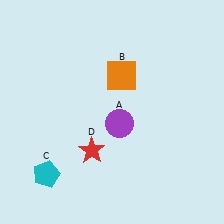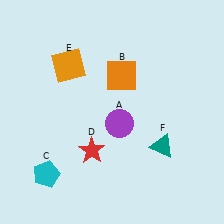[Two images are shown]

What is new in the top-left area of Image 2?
An orange square (E) was added in the top-left area of Image 2.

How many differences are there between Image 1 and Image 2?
There are 2 differences between the two images.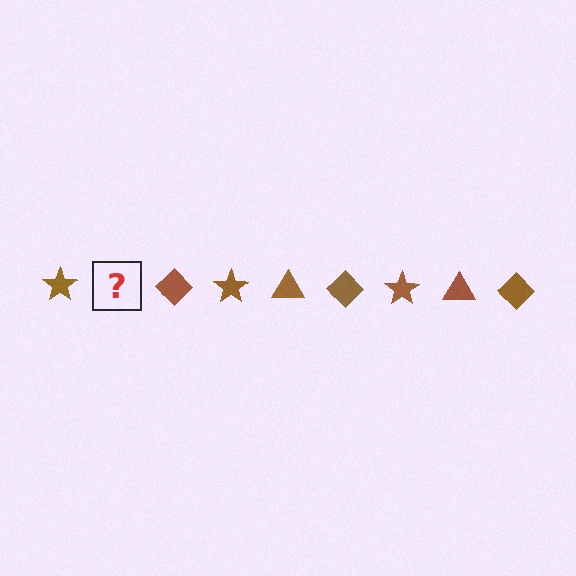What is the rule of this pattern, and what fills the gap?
The rule is that the pattern cycles through star, triangle, diamond shapes in brown. The gap should be filled with a brown triangle.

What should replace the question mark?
The question mark should be replaced with a brown triangle.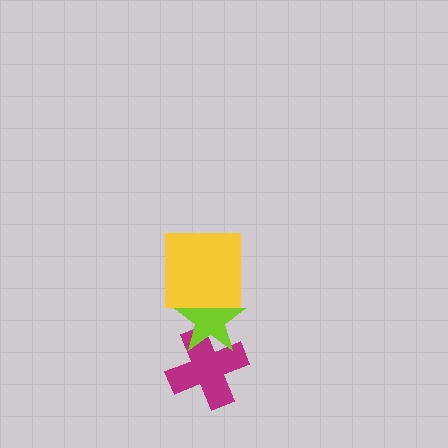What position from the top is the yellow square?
The yellow square is 1st from the top.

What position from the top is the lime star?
The lime star is 2nd from the top.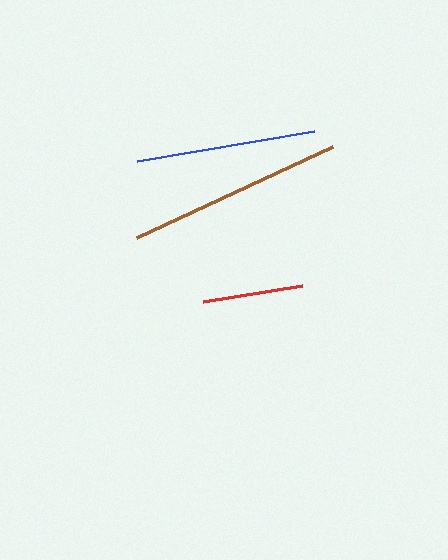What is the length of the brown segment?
The brown segment is approximately 216 pixels long.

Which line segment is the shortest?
The red line is the shortest at approximately 100 pixels.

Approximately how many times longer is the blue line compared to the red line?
The blue line is approximately 1.8 times the length of the red line.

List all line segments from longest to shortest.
From longest to shortest: brown, blue, red.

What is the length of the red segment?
The red segment is approximately 100 pixels long.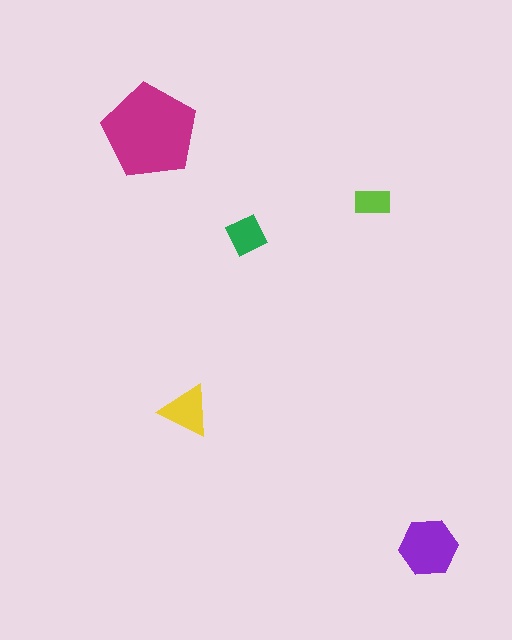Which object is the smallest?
The lime rectangle.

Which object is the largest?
The magenta pentagon.